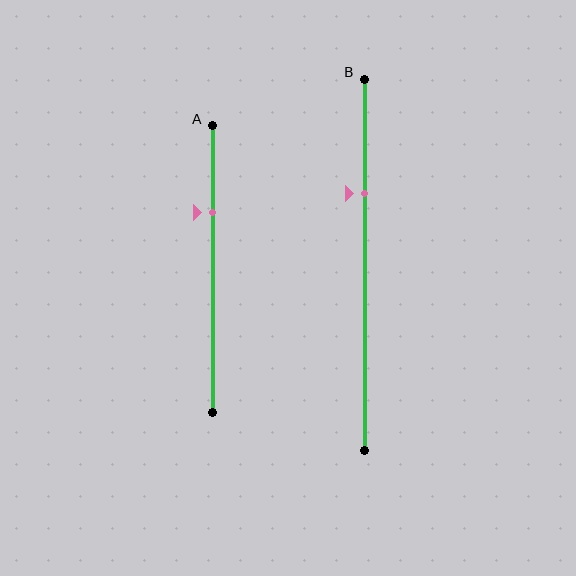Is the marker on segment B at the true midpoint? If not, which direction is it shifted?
No, the marker on segment B is shifted upward by about 19% of the segment length.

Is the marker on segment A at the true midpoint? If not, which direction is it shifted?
No, the marker on segment A is shifted upward by about 20% of the segment length.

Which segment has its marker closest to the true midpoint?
Segment B has its marker closest to the true midpoint.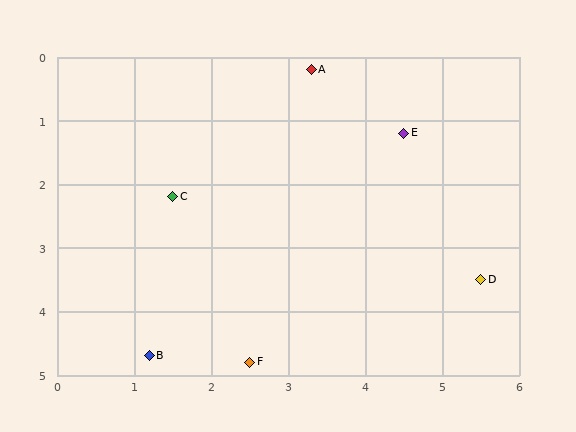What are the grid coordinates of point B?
Point B is at approximately (1.2, 4.7).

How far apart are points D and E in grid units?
Points D and E are about 2.5 grid units apart.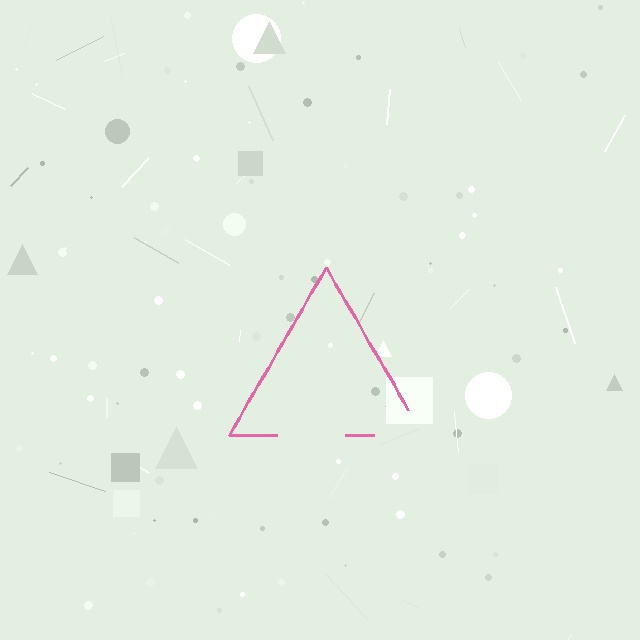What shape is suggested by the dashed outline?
The dashed outline suggests a triangle.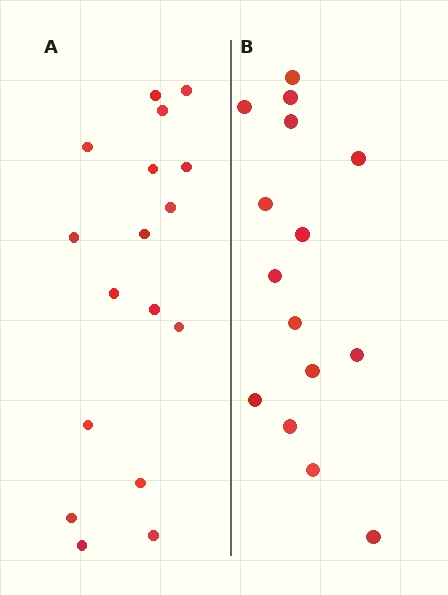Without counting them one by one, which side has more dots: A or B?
Region A (the left region) has more dots.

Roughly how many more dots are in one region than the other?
Region A has just a few more — roughly 2 or 3 more dots than region B.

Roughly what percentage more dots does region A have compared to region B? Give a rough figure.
About 15% more.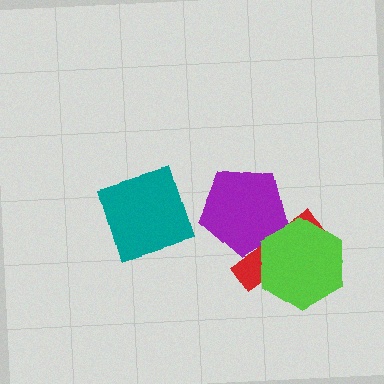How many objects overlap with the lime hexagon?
2 objects overlap with the lime hexagon.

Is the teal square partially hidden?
No, no other shape covers it.